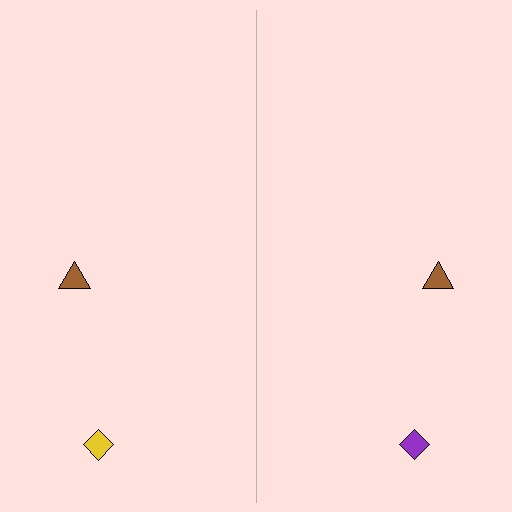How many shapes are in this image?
There are 4 shapes in this image.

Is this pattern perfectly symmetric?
No, the pattern is not perfectly symmetric. The purple diamond on the right side breaks the symmetry — its mirror counterpart is yellow.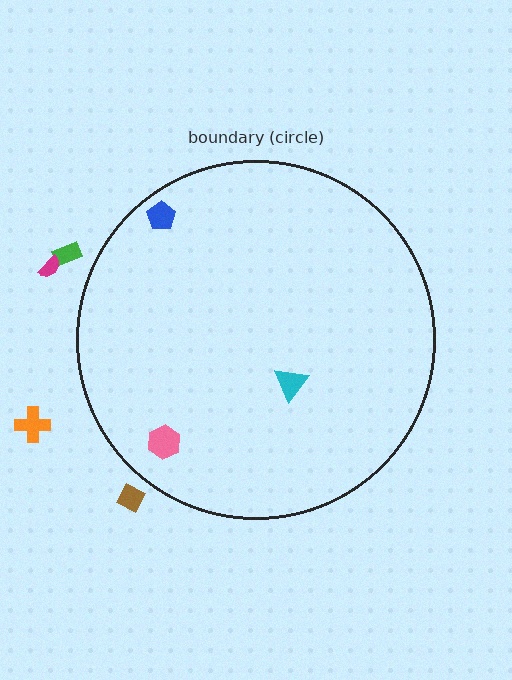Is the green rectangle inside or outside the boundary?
Outside.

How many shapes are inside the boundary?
3 inside, 4 outside.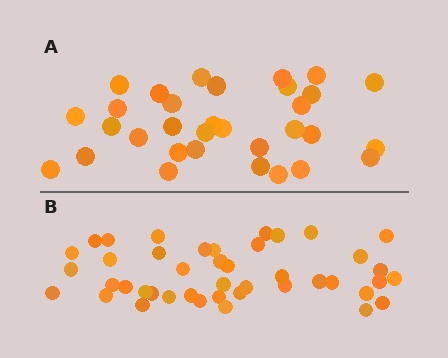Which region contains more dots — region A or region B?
Region B (the bottom region) has more dots.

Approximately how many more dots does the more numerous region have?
Region B has roughly 12 or so more dots than region A.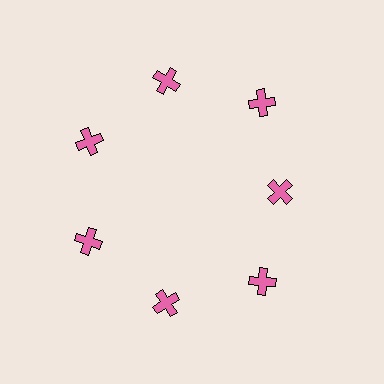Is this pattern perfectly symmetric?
No. The 7 pink crosses are arranged in a ring, but one element near the 3 o'clock position is pulled inward toward the center, breaking the 7-fold rotational symmetry.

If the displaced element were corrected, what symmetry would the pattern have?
It would have 7-fold rotational symmetry — the pattern would map onto itself every 51 degrees.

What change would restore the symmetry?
The symmetry would be restored by moving it outward, back onto the ring so that all 7 crosses sit at equal angles and equal distance from the center.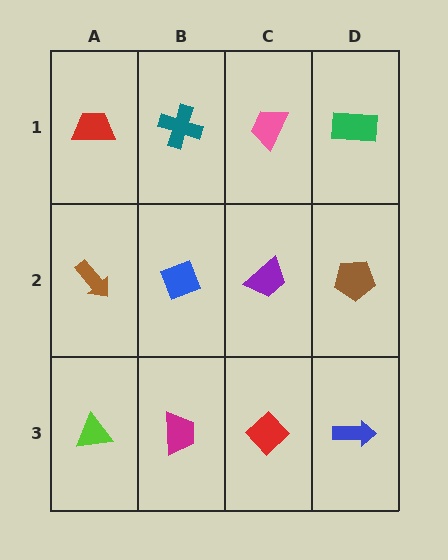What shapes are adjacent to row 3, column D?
A brown pentagon (row 2, column D), a red diamond (row 3, column C).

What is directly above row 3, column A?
A brown arrow.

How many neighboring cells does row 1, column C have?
3.